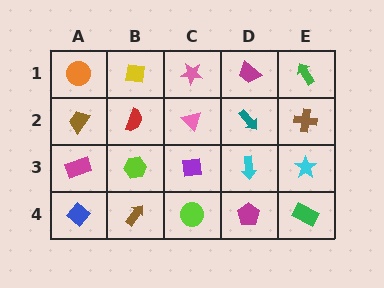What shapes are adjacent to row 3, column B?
A red semicircle (row 2, column B), a brown arrow (row 4, column B), a magenta rectangle (row 3, column A), a purple square (row 3, column C).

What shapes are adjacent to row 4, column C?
A purple square (row 3, column C), a brown arrow (row 4, column B), a magenta pentagon (row 4, column D).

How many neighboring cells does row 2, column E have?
3.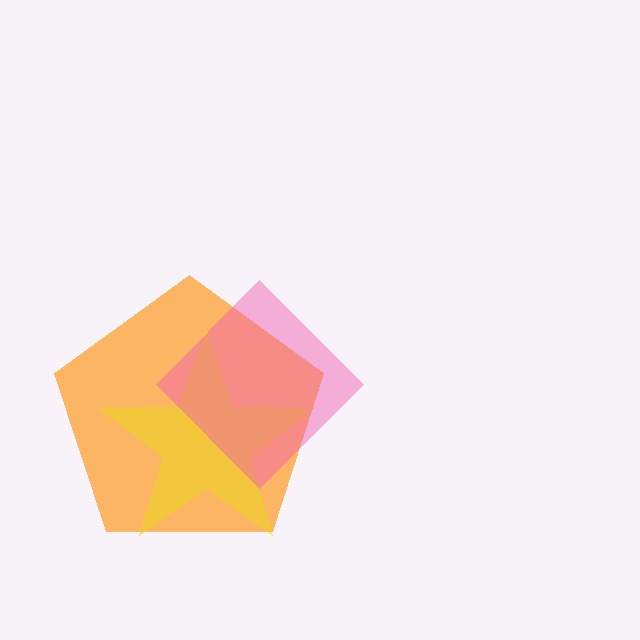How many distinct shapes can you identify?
There are 3 distinct shapes: an orange pentagon, a yellow star, a pink diamond.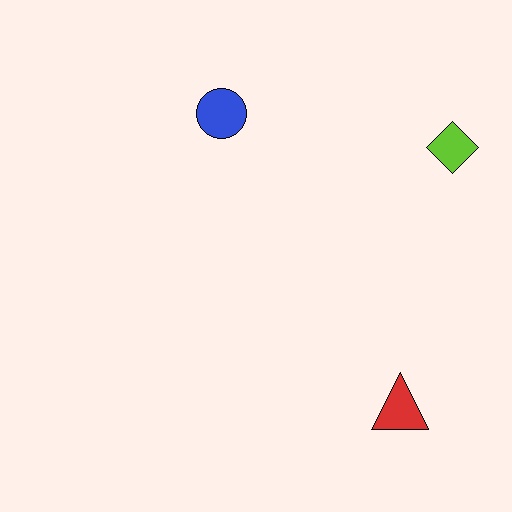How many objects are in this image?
There are 3 objects.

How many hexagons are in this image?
There are no hexagons.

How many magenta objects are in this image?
There are no magenta objects.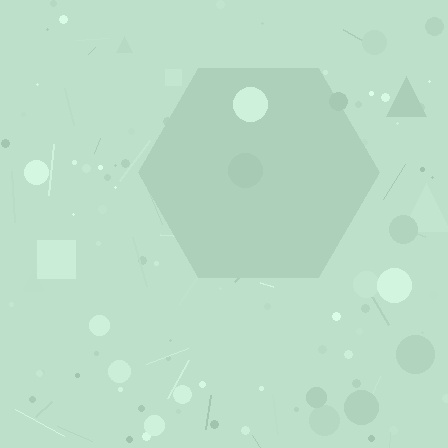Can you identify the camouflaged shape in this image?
The camouflaged shape is a hexagon.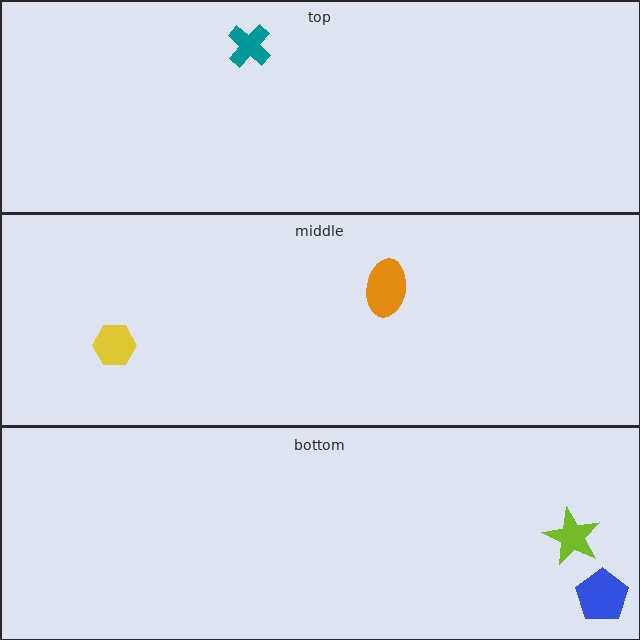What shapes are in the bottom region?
The blue pentagon, the lime star.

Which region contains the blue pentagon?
The bottom region.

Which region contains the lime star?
The bottom region.